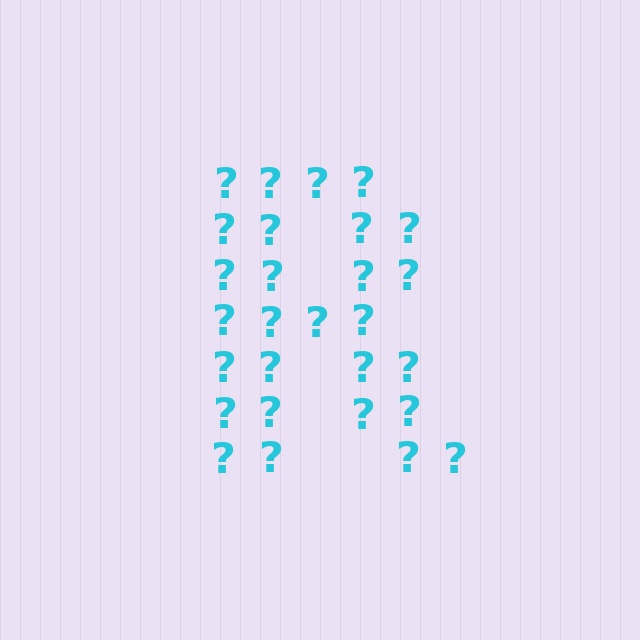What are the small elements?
The small elements are question marks.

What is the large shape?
The large shape is the letter R.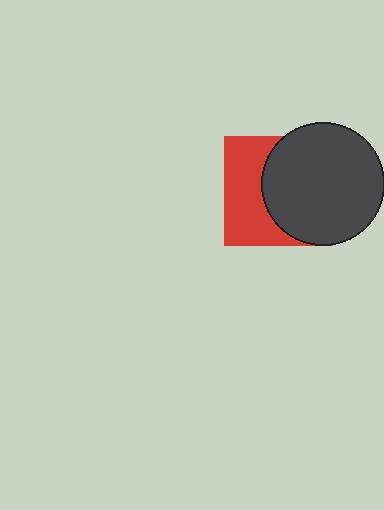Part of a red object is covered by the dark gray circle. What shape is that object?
It is a square.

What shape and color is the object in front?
The object in front is a dark gray circle.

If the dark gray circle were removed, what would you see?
You would see the complete red square.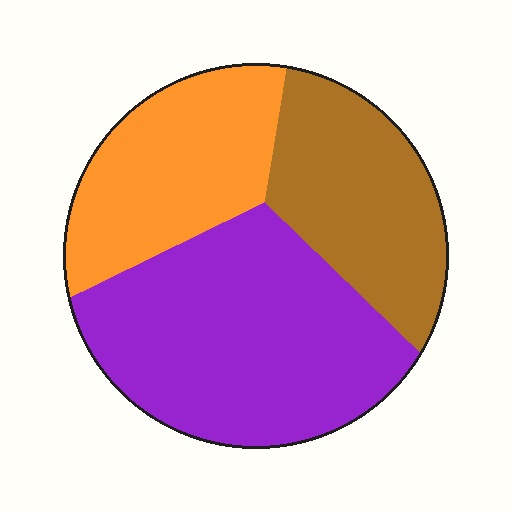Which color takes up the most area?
Purple, at roughly 45%.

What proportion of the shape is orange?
Orange takes up about one quarter (1/4) of the shape.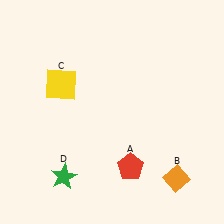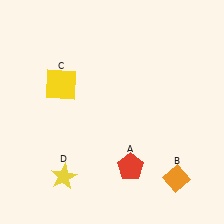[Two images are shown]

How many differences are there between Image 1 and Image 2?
There is 1 difference between the two images.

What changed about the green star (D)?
In Image 1, D is green. In Image 2, it changed to yellow.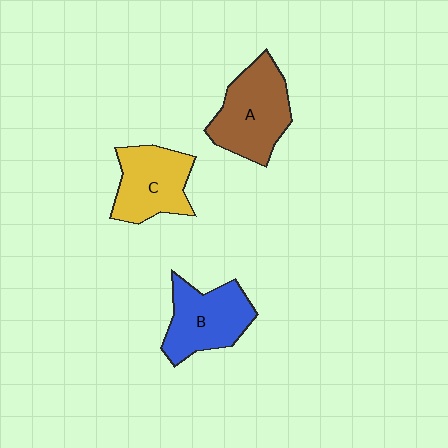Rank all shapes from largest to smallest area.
From largest to smallest: A (brown), B (blue), C (yellow).